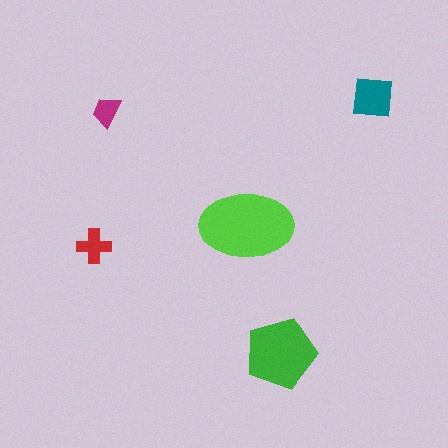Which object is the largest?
The lime ellipse.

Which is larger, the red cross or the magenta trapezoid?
The red cross.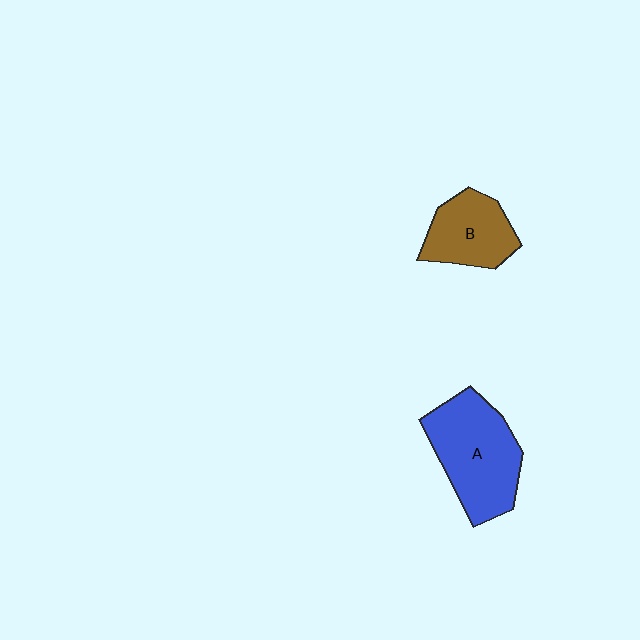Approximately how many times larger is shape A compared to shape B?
Approximately 1.5 times.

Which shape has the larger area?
Shape A (blue).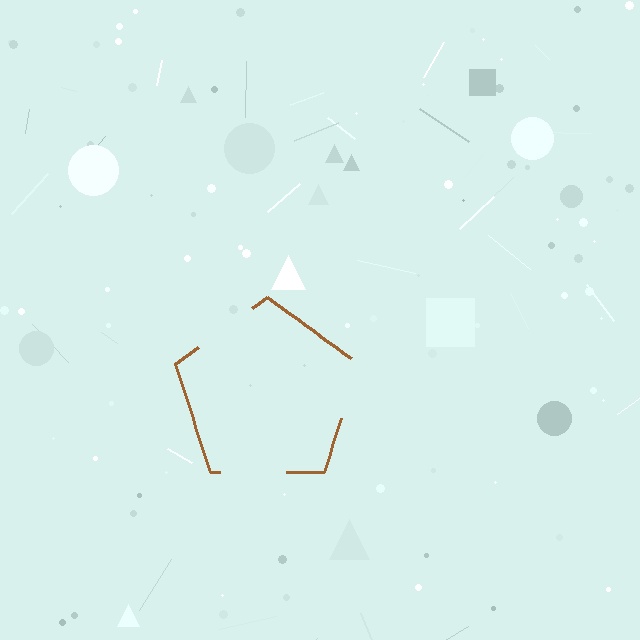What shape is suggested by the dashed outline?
The dashed outline suggests a pentagon.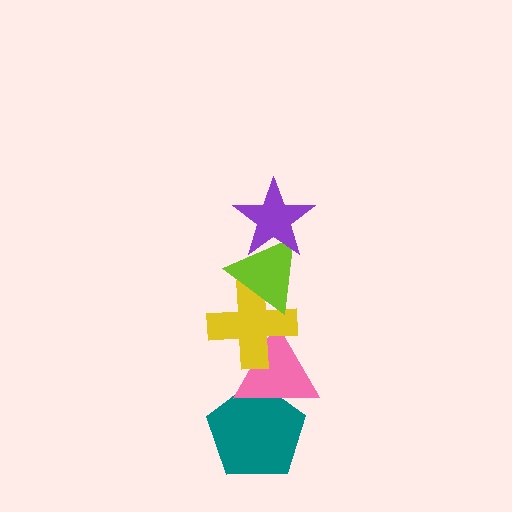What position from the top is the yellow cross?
The yellow cross is 3rd from the top.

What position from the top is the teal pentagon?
The teal pentagon is 5th from the top.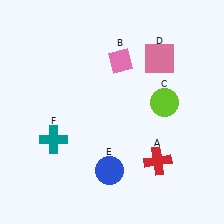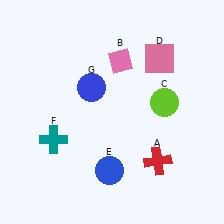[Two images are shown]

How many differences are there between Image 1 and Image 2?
There is 1 difference between the two images.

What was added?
A blue circle (G) was added in Image 2.